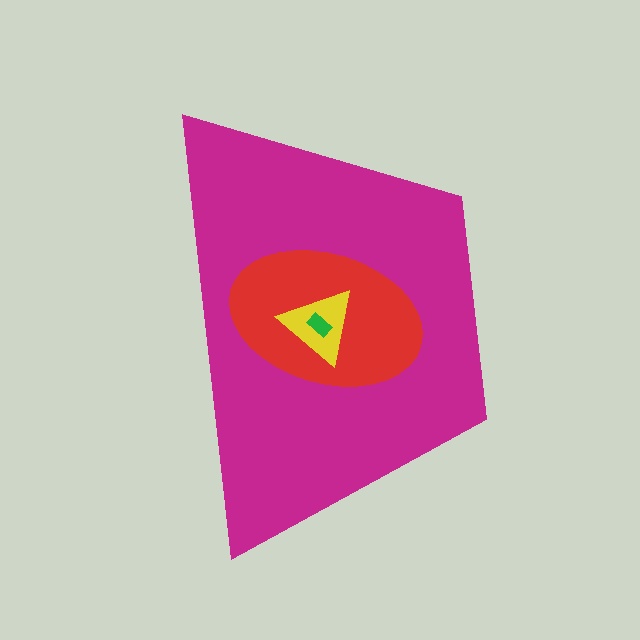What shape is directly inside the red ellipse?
The yellow triangle.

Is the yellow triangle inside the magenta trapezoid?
Yes.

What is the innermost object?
The green rectangle.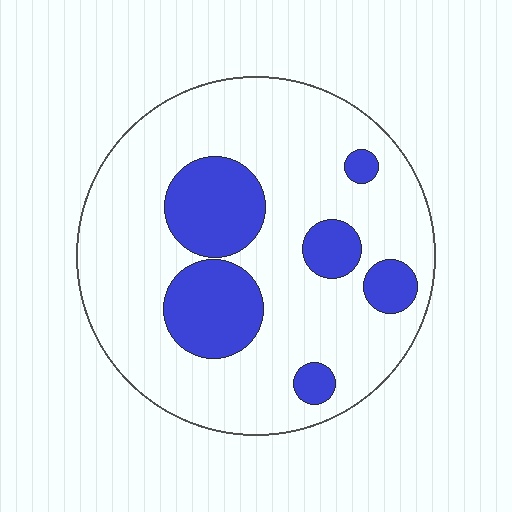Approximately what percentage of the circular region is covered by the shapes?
Approximately 25%.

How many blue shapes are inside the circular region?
6.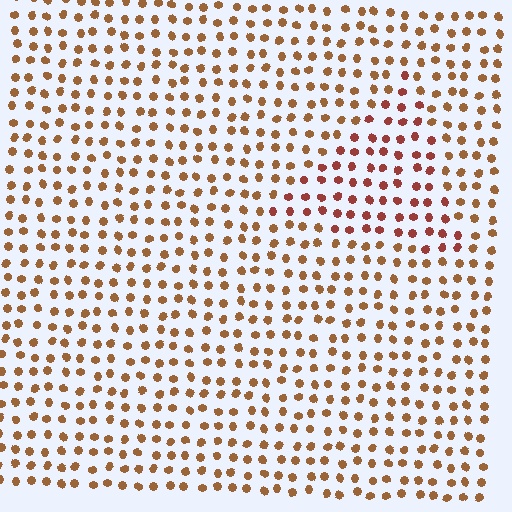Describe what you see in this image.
The image is filled with small brown elements in a uniform arrangement. A triangle-shaped region is visible where the elements are tinted to a slightly different hue, forming a subtle color boundary.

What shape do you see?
I see a triangle.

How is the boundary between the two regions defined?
The boundary is defined purely by a slight shift in hue (about 26 degrees). Spacing, size, and orientation are identical on both sides.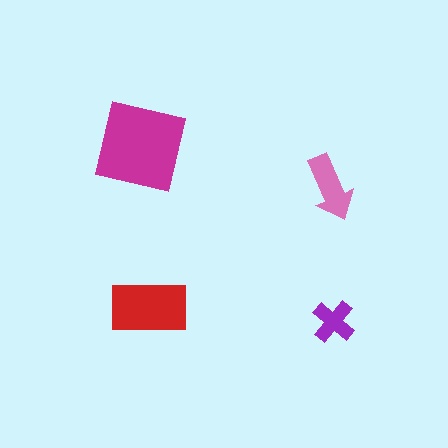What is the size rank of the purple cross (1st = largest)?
4th.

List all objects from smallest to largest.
The purple cross, the pink arrow, the red rectangle, the magenta square.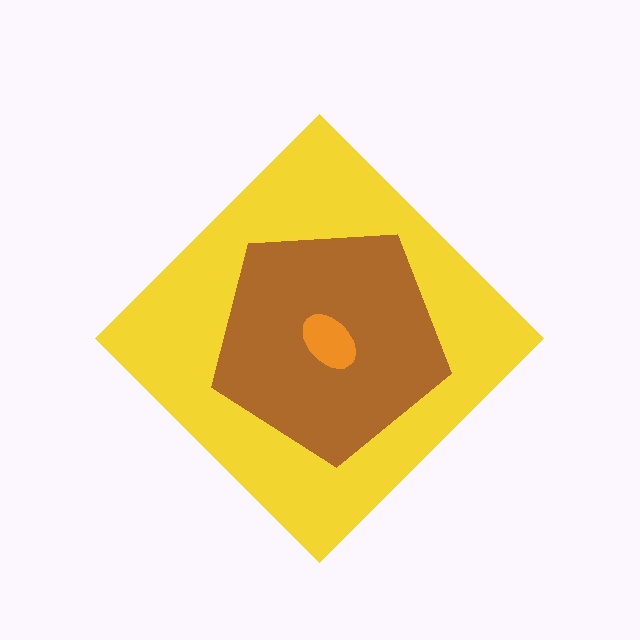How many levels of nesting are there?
3.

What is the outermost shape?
The yellow diamond.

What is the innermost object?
The orange ellipse.